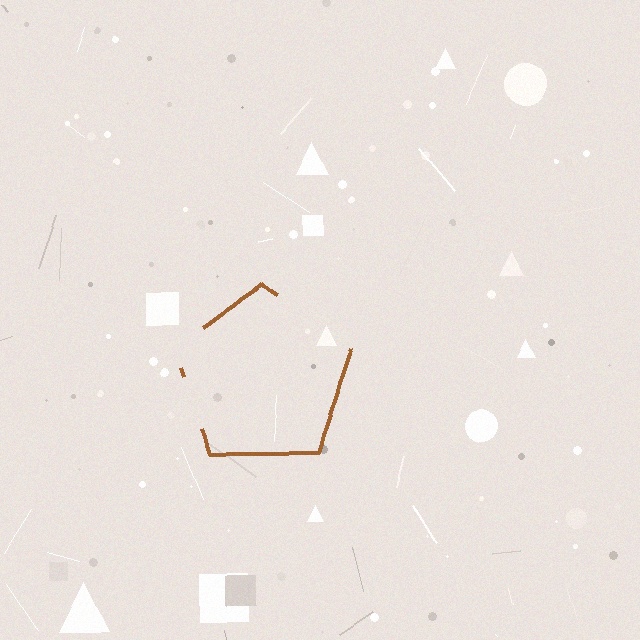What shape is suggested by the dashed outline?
The dashed outline suggests a pentagon.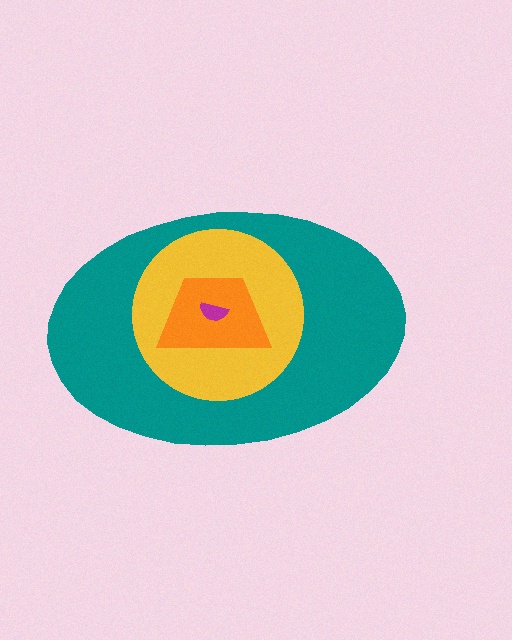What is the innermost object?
The magenta semicircle.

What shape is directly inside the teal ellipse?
The yellow circle.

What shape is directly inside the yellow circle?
The orange trapezoid.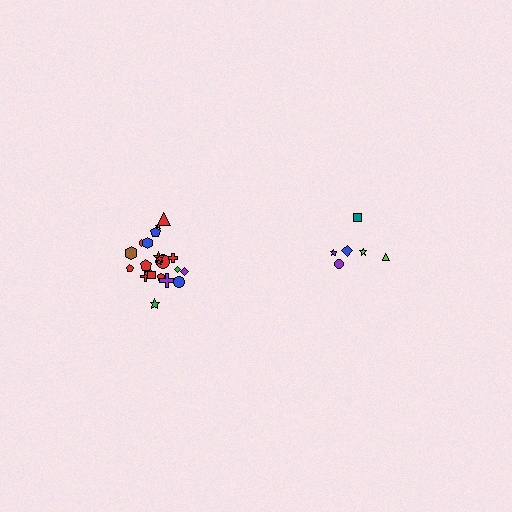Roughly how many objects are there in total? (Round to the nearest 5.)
Roughly 30 objects in total.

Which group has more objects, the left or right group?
The left group.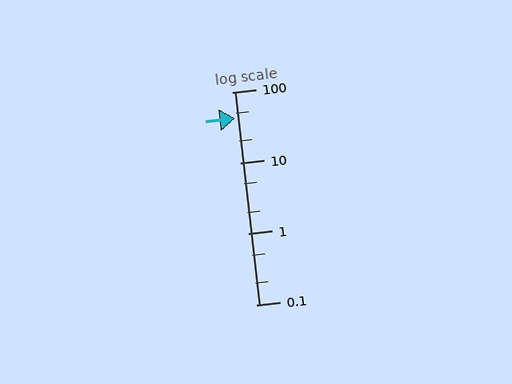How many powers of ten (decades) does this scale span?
The scale spans 3 decades, from 0.1 to 100.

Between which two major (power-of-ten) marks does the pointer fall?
The pointer is between 10 and 100.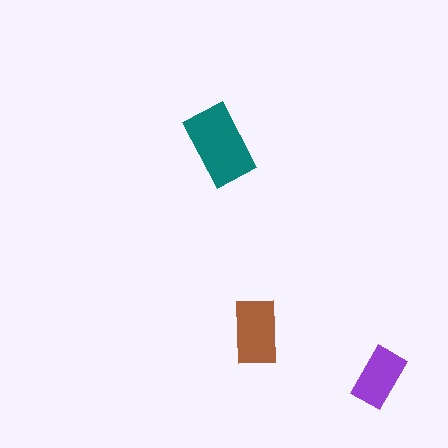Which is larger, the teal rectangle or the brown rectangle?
The teal one.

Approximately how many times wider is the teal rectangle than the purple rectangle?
About 1.5 times wider.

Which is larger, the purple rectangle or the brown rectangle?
The brown one.